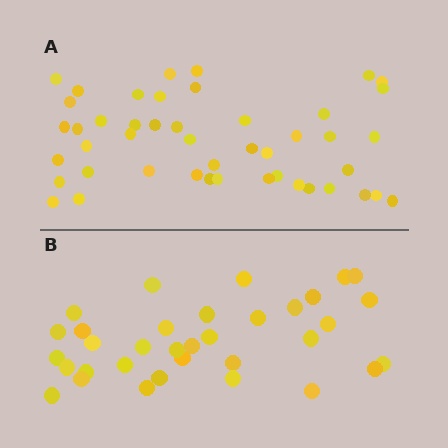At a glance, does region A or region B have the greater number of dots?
Region A (the top region) has more dots.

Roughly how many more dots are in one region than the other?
Region A has roughly 12 or so more dots than region B.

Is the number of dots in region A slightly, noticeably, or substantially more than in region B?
Region A has noticeably more, but not dramatically so. The ratio is roughly 1.4 to 1.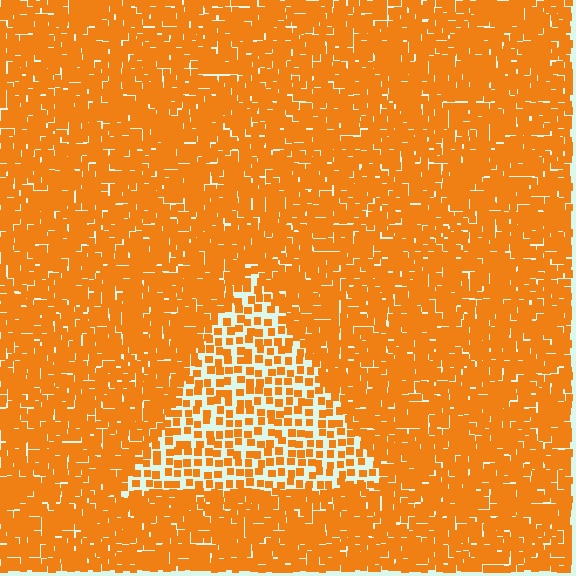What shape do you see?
I see a triangle.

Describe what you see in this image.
The image contains small orange elements arranged at two different densities. A triangle-shaped region is visible where the elements are less densely packed than the surrounding area.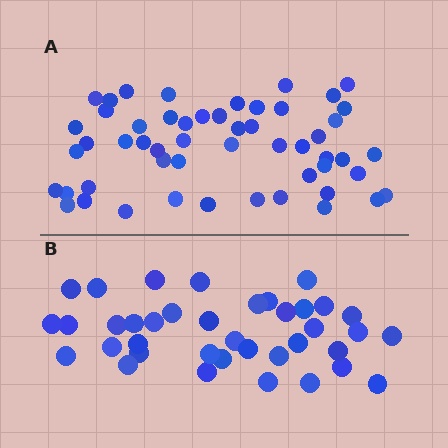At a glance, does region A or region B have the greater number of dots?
Region A (the top region) has more dots.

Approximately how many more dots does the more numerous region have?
Region A has approximately 15 more dots than region B.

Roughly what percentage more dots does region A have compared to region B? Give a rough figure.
About 40% more.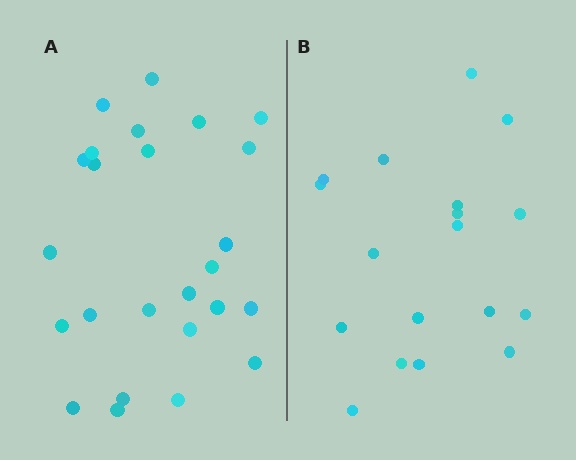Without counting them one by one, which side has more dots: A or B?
Region A (the left region) has more dots.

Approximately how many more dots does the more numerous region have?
Region A has roughly 8 or so more dots than region B.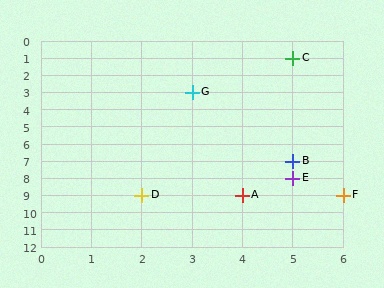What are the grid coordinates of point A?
Point A is at grid coordinates (4, 9).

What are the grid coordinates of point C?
Point C is at grid coordinates (5, 1).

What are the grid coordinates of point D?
Point D is at grid coordinates (2, 9).